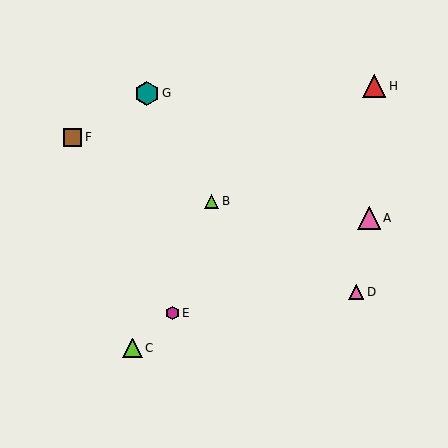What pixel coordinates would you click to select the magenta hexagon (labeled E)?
Click at (172, 313) to select the magenta hexagon E.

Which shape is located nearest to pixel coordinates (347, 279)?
The pink triangle (labeled D) at (356, 292) is nearest to that location.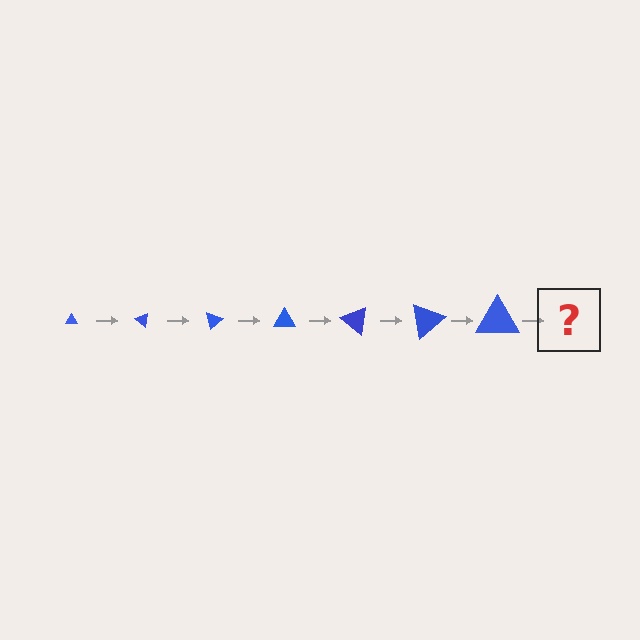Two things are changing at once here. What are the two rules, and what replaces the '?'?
The two rules are that the triangle grows larger each step and it rotates 40 degrees each step. The '?' should be a triangle, larger than the previous one and rotated 280 degrees from the start.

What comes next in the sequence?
The next element should be a triangle, larger than the previous one and rotated 280 degrees from the start.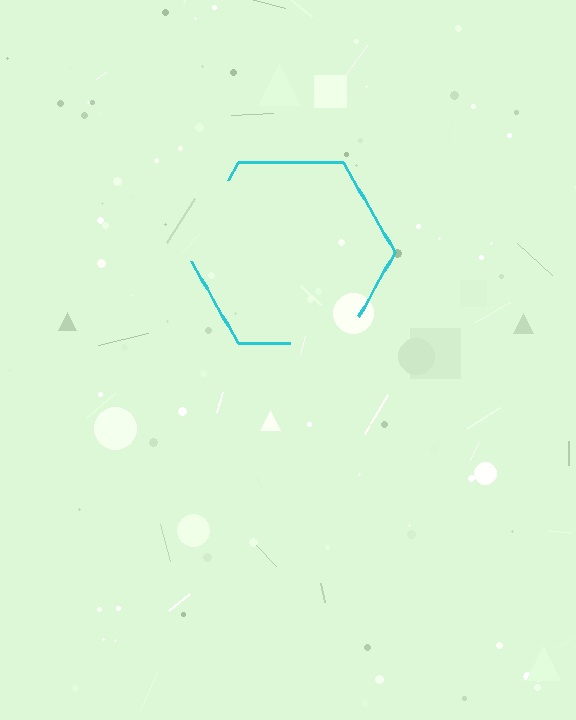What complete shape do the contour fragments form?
The contour fragments form a hexagon.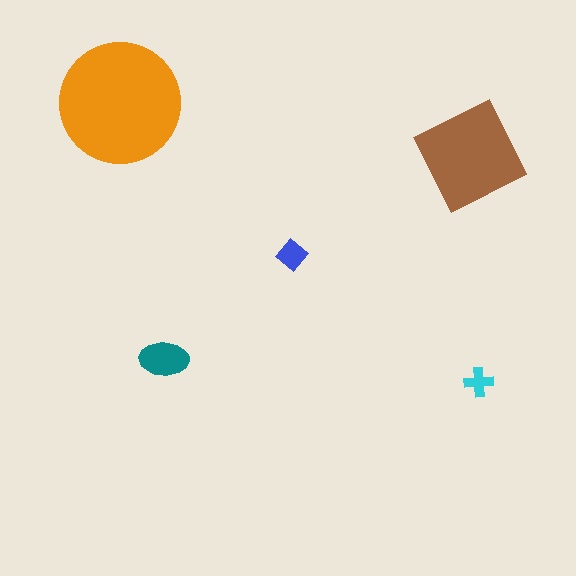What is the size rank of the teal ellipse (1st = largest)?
3rd.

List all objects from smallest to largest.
The cyan cross, the blue diamond, the teal ellipse, the brown square, the orange circle.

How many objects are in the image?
There are 5 objects in the image.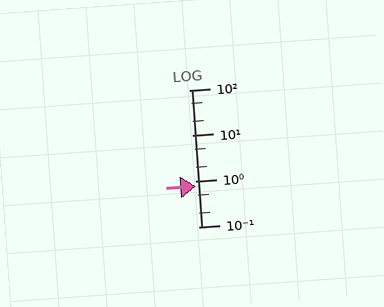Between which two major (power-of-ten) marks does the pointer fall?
The pointer is between 0.1 and 1.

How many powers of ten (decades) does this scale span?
The scale spans 3 decades, from 0.1 to 100.